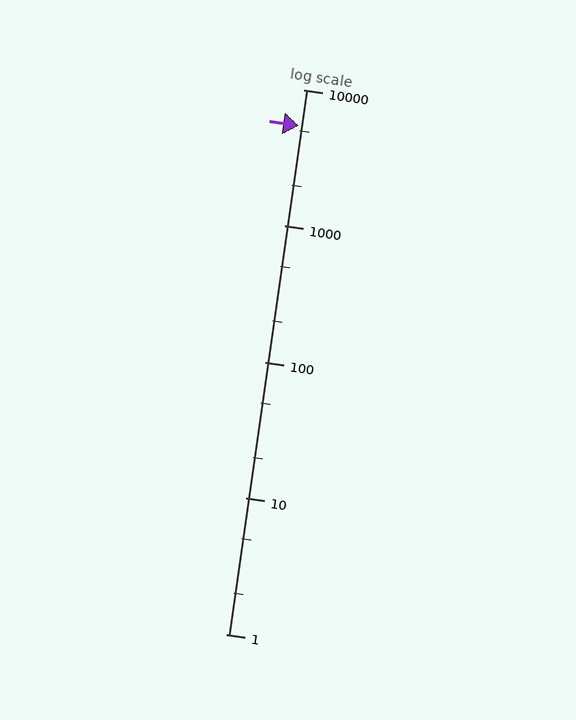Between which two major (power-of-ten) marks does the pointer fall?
The pointer is between 1000 and 10000.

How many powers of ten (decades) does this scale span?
The scale spans 4 decades, from 1 to 10000.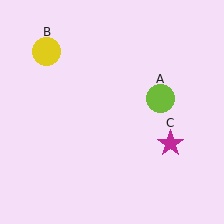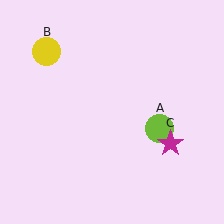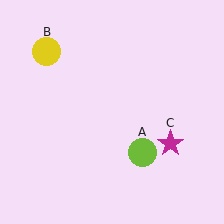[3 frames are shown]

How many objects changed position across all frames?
1 object changed position: lime circle (object A).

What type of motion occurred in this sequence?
The lime circle (object A) rotated clockwise around the center of the scene.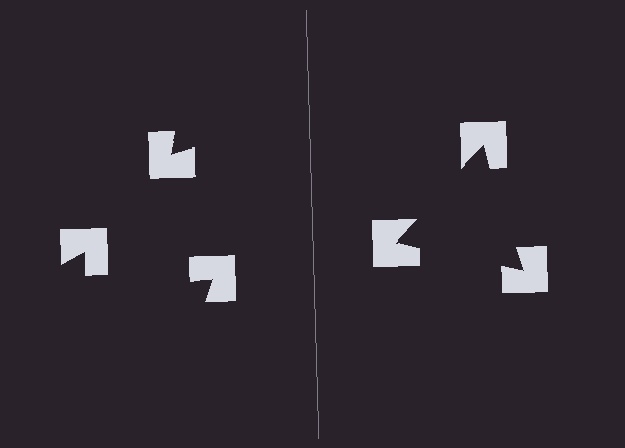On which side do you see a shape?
An illusory triangle appears on the right side. On the left side the wedge cuts are rotated, so no coherent shape forms.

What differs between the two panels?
The notched squares are positioned identically on both sides; only the wedge orientations differ. On the right they align to a triangle; on the left they are misaligned.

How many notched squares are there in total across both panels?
6 — 3 on each side.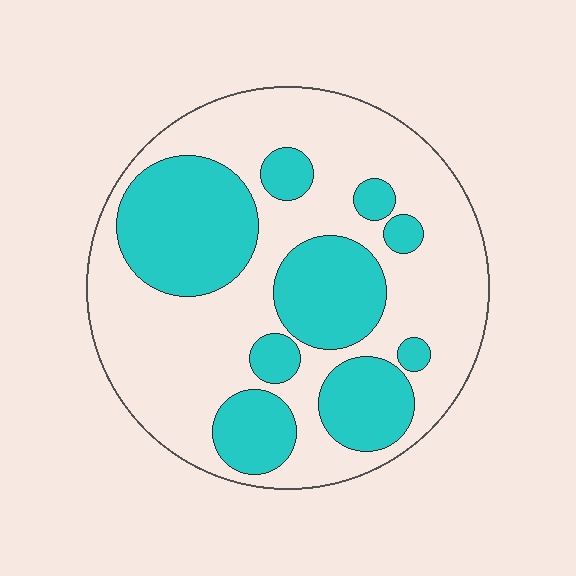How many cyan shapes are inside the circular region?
9.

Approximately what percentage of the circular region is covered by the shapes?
Approximately 35%.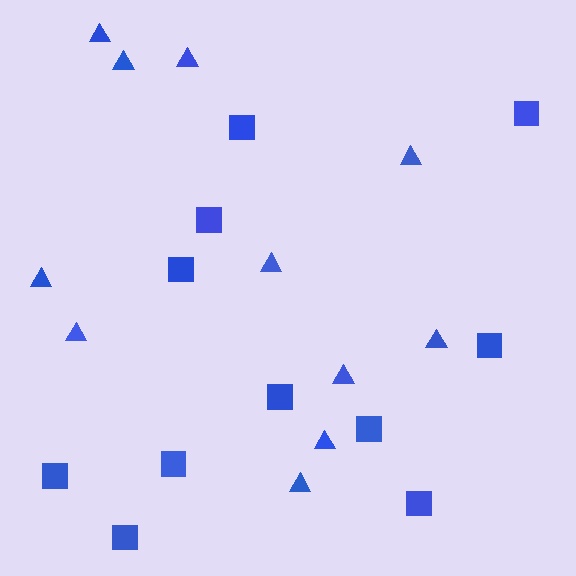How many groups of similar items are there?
There are 2 groups: one group of triangles (11) and one group of squares (11).